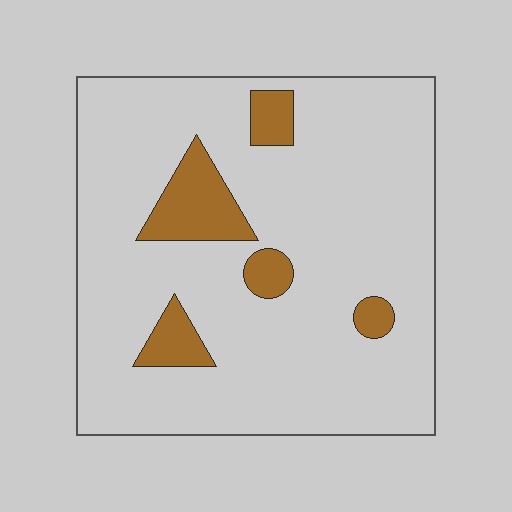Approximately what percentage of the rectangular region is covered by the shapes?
Approximately 10%.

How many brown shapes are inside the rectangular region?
5.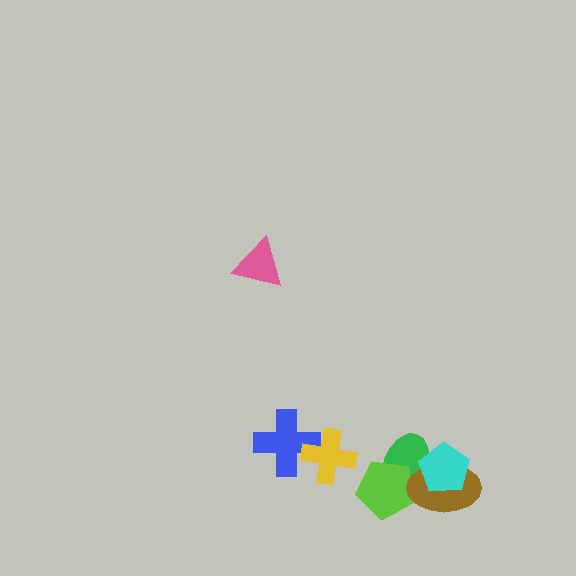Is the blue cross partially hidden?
Yes, it is partially covered by another shape.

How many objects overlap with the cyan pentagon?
2 objects overlap with the cyan pentagon.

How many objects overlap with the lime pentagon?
2 objects overlap with the lime pentagon.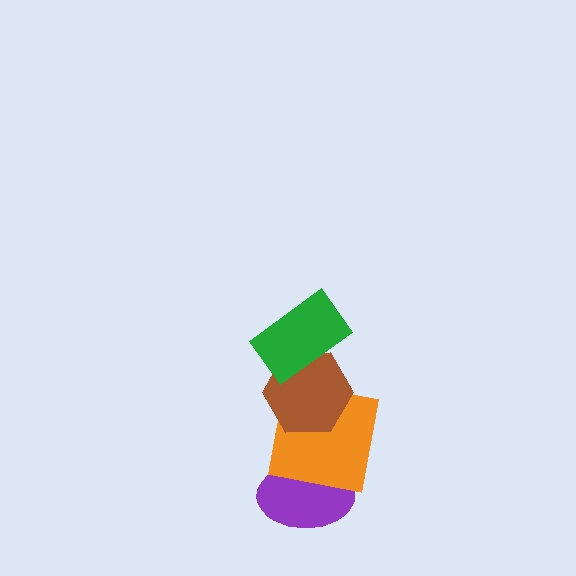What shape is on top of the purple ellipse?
The orange square is on top of the purple ellipse.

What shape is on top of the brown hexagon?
The green rectangle is on top of the brown hexagon.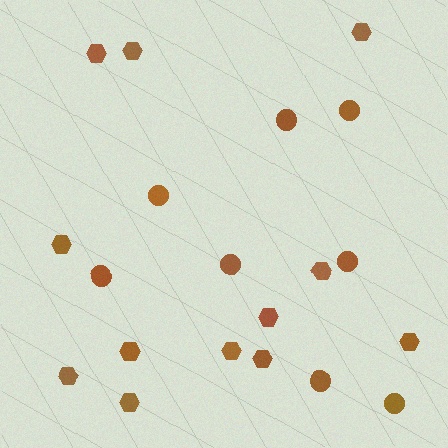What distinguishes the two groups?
There are 2 groups: one group of hexagons (12) and one group of circles (8).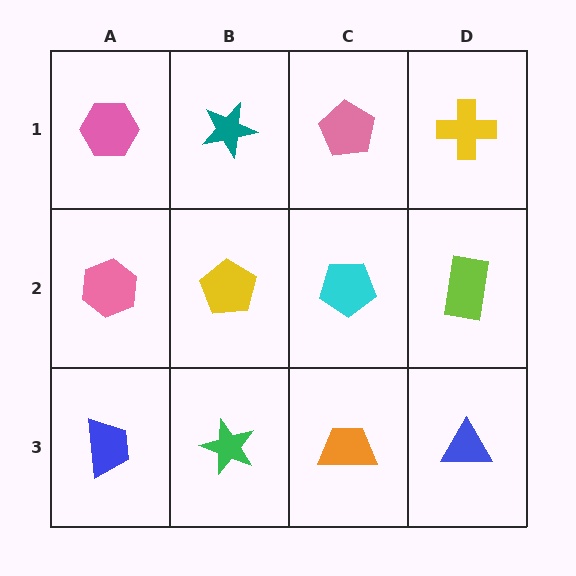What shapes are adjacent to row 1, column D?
A lime rectangle (row 2, column D), a pink pentagon (row 1, column C).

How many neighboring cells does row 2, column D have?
3.